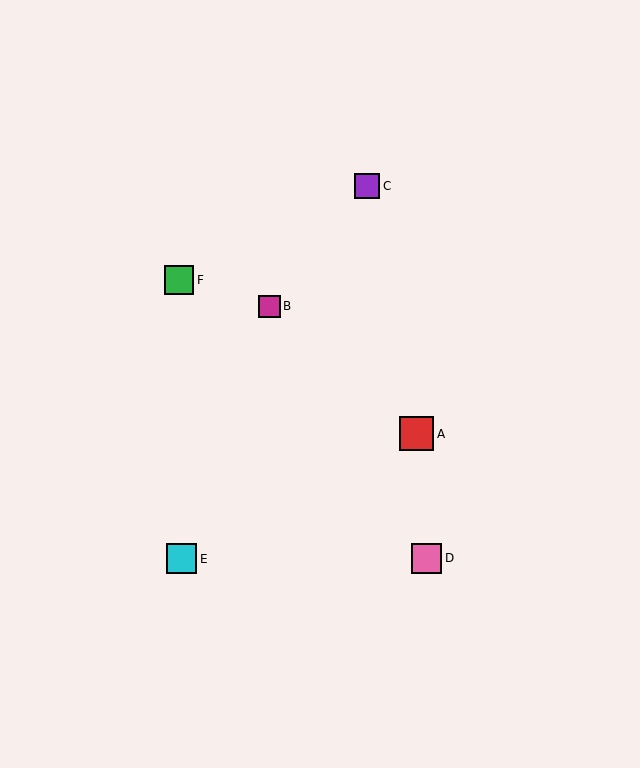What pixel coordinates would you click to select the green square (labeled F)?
Click at (179, 280) to select the green square F.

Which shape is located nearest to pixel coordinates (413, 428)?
The red square (labeled A) at (416, 434) is nearest to that location.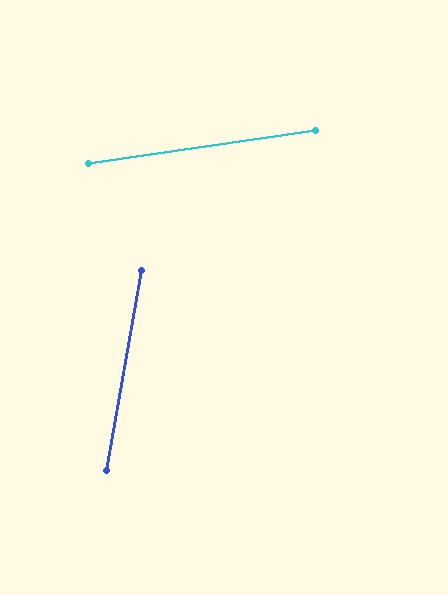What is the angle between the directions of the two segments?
Approximately 72 degrees.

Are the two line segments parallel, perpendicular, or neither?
Neither parallel nor perpendicular — they differ by about 72°.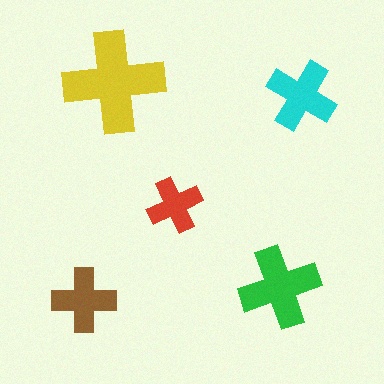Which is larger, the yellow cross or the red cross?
The yellow one.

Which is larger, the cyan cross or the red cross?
The cyan one.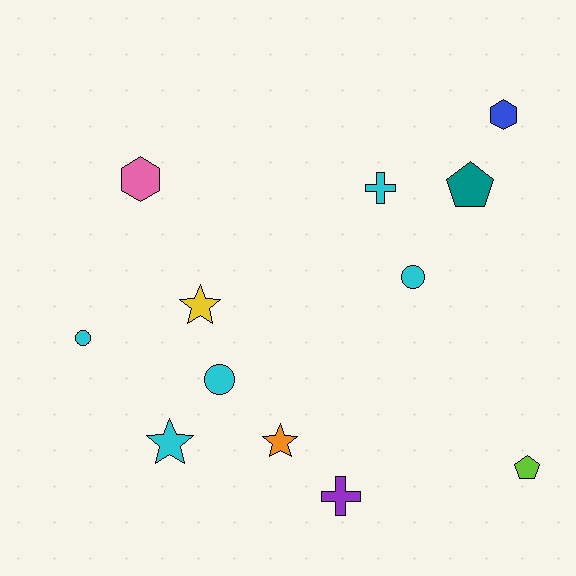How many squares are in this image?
There are no squares.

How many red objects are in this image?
There are no red objects.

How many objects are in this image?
There are 12 objects.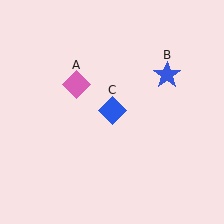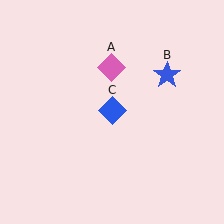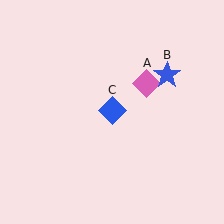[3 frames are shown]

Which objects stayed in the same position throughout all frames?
Blue star (object B) and blue diamond (object C) remained stationary.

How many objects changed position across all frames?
1 object changed position: pink diamond (object A).